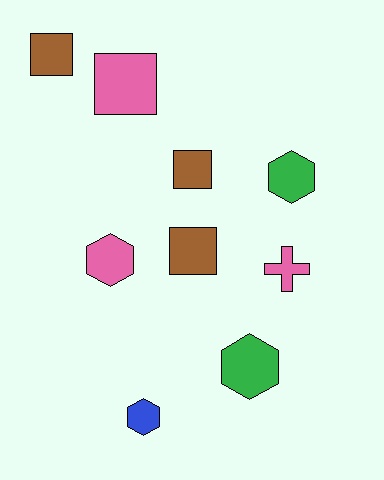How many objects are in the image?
There are 9 objects.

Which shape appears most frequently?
Hexagon, with 4 objects.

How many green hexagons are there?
There are 2 green hexagons.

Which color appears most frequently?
Brown, with 3 objects.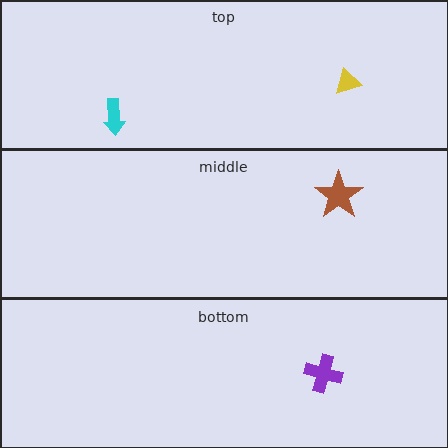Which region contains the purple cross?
The bottom region.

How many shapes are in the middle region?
1.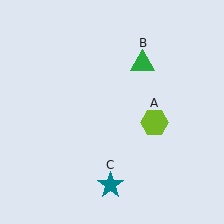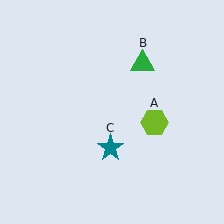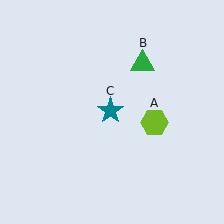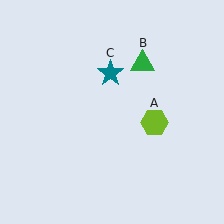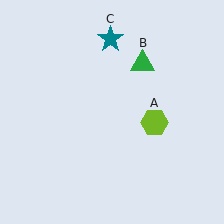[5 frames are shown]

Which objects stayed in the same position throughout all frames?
Lime hexagon (object A) and green triangle (object B) remained stationary.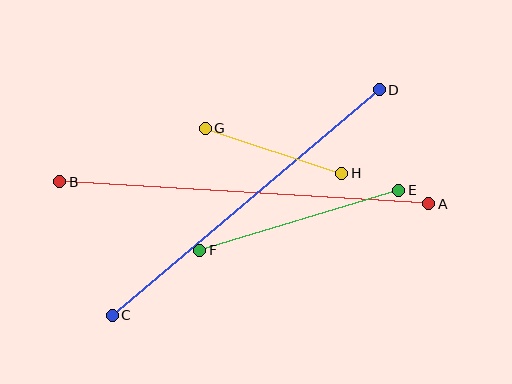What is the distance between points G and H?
The distance is approximately 144 pixels.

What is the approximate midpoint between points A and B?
The midpoint is at approximately (244, 193) pixels.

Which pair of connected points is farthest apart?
Points A and B are farthest apart.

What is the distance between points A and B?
The distance is approximately 370 pixels.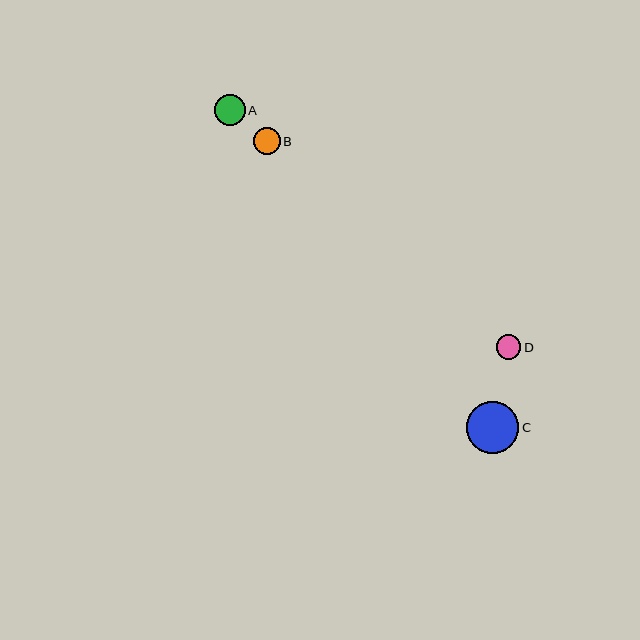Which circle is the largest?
Circle C is the largest with a size of approximately 53 pixels.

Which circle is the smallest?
Circle D is the smallest with a size of approximately 25 pixels.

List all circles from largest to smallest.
From largest to smallest: C, A, B, D.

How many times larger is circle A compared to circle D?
Circle A is approximately 1.2 times the size of circle D.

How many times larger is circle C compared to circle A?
Circle C is approximately 1.7 times the size of circle A.